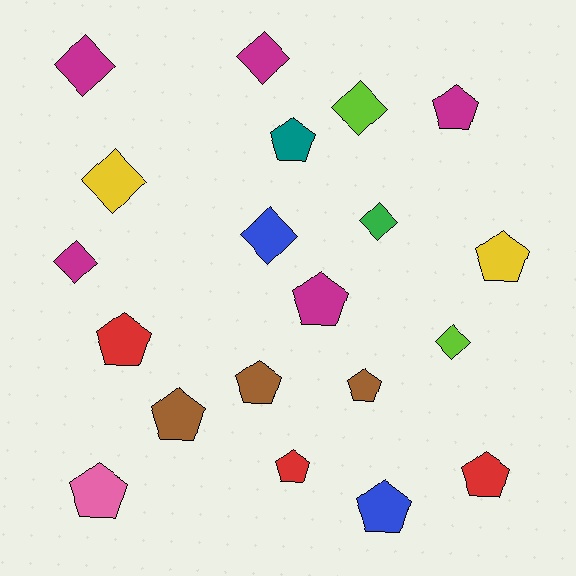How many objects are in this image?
There are 20 objects.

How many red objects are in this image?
There are 3 red objects.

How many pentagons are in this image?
There are 12 pentagons.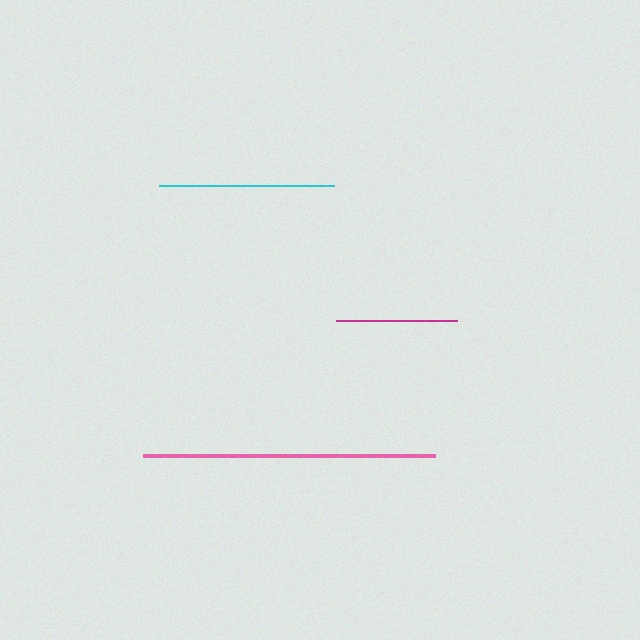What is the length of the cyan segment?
The cyan segment is approximately 175 pixels long.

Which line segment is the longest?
The pink line is the longest at approximately 292 pixels.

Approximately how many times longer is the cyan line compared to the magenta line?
The cyan line is approximately 1.5 times the length of the magenta line.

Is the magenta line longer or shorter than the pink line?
The pink line is longer than the magenta line.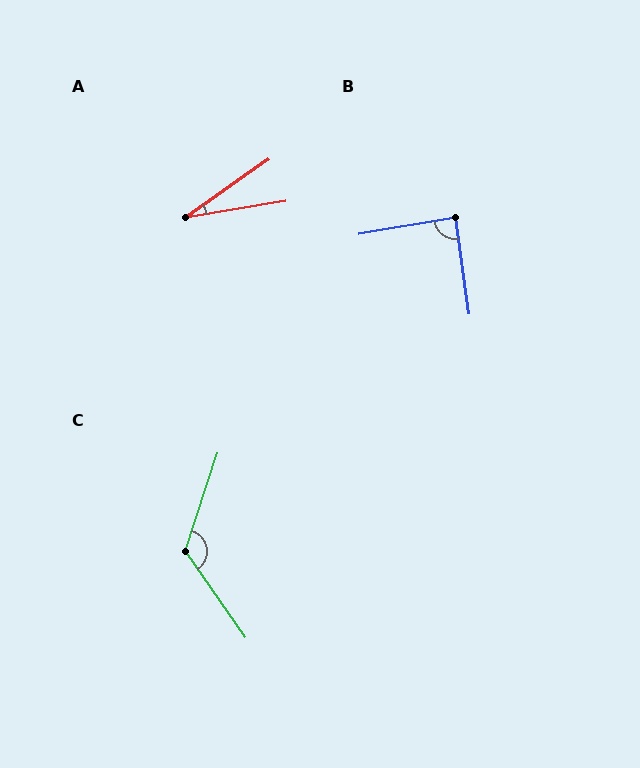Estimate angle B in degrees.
Approximately 89 degrees.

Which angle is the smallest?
A, at approximately 26 degrees.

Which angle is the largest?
C, at approximately 127 degrees.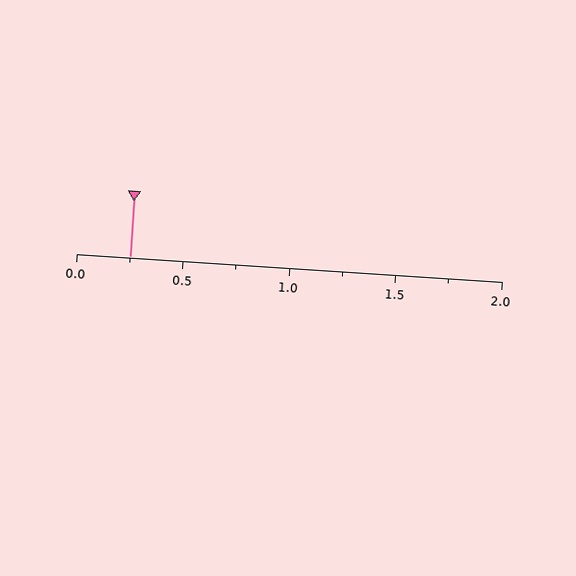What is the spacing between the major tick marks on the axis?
The major ticks are spaced 0.5 apart.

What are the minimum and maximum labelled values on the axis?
The axis runs from 0.0 to 2.0.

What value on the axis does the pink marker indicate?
The marker indicates approximately 0.25.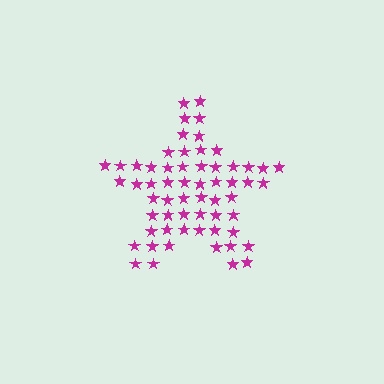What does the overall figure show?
The overall figure shows a star.